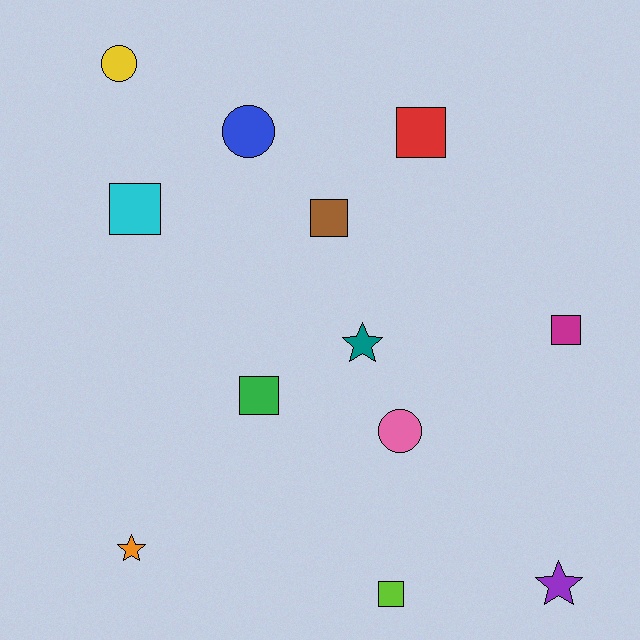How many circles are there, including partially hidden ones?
There are 3 circles.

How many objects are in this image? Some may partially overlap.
There are 12 objects.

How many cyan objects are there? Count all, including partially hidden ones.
There is 1 cyan object.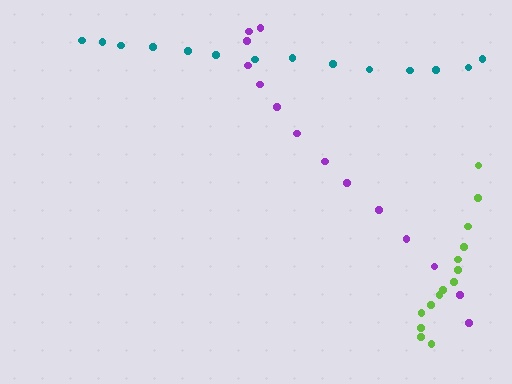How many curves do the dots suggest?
There are 3 distinct paths.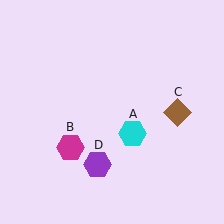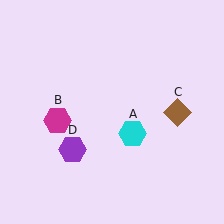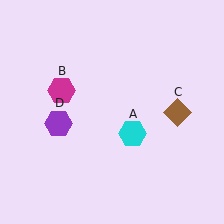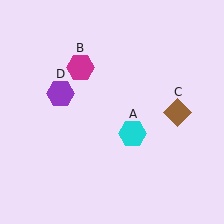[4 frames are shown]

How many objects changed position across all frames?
2 objects changed position: magenta hexagon (object B), purple hexagon (object D).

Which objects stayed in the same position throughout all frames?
Cyan hexagon (object A) and brown diamond (object C) remained stationary.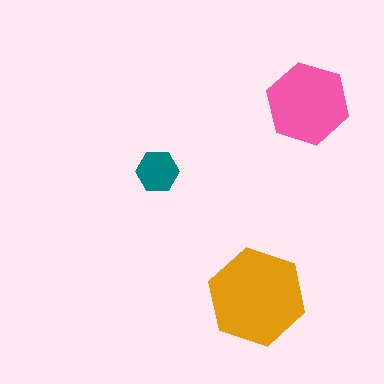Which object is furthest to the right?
The pink hexagon is rightmost.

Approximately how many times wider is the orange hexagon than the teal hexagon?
About 2.5 times wider.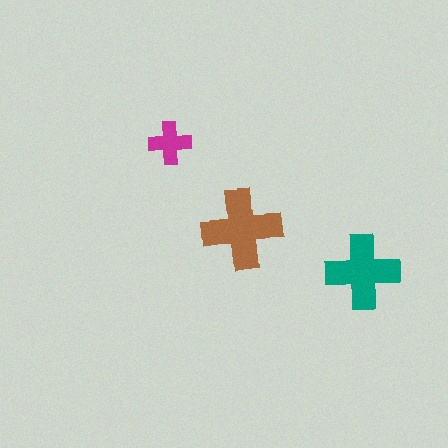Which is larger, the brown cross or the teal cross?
The brown one.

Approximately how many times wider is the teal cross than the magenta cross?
About 1.5 times wider.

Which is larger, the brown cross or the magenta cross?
The brown one.